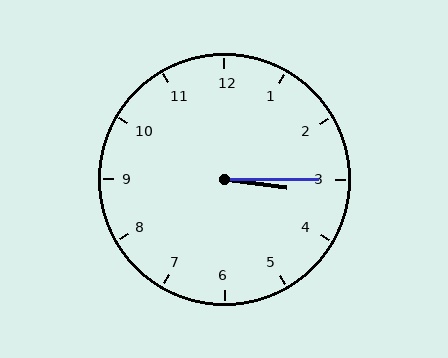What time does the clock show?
3:15.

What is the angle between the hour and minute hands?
Approximately 8 degrees.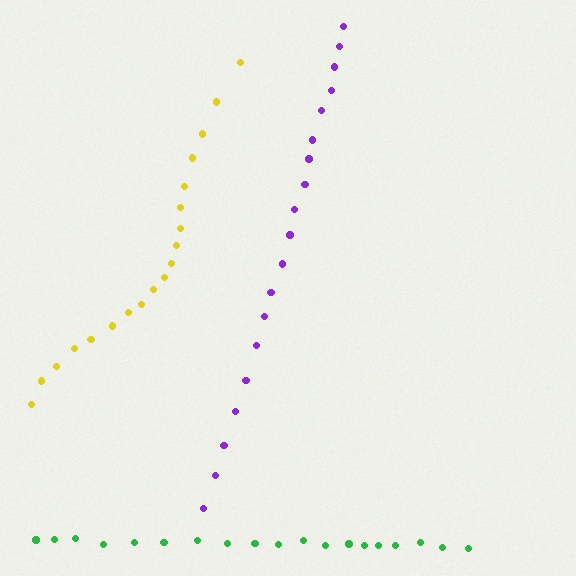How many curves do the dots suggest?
There are 3 distinct paths.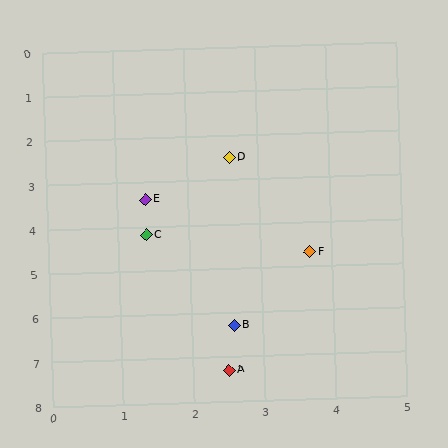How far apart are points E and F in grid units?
Points E and F are about 2.6 grid units apart.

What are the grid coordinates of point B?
Point B is at approximately (2.6, 6.3).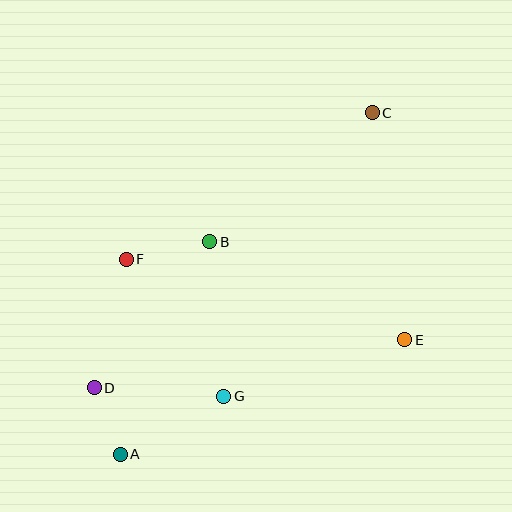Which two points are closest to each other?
Points A and D are closest to each other.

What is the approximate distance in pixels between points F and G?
The distance between F and G is approximately 168 pixels.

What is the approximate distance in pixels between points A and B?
The distance between A and B is approximately 231 pixels.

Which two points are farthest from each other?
Points A and C are farthest from each other.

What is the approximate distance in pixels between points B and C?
The distance between B and C is approximately 207 pixels.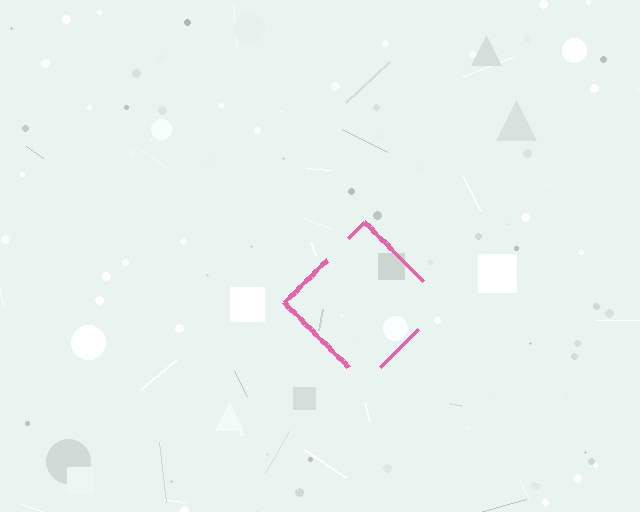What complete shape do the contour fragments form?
The contour fragments form a diamond.